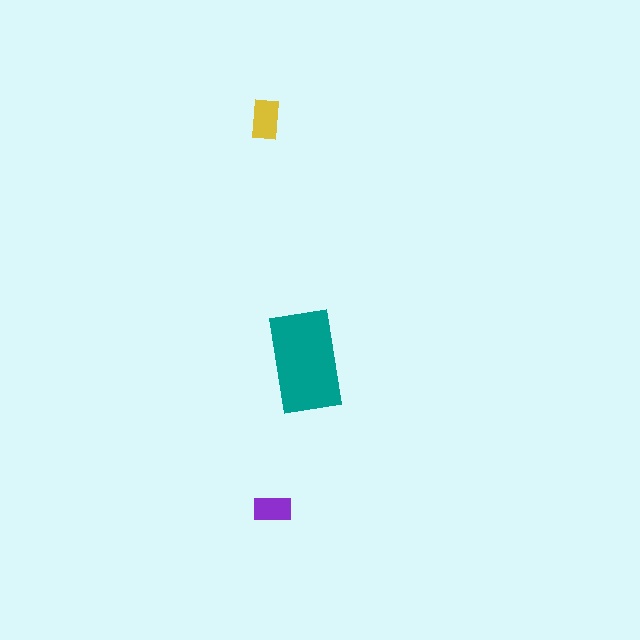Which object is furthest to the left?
The yellow rectangle is leftmost.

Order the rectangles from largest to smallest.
the teal one, the yellow one, the purple one.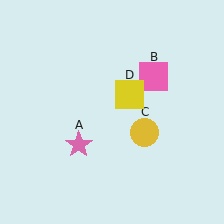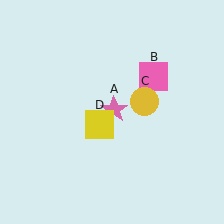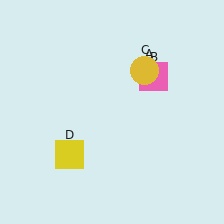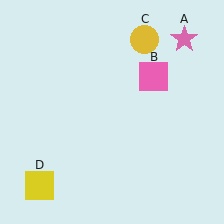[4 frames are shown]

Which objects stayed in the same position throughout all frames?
Pink square (object B) remained stationary.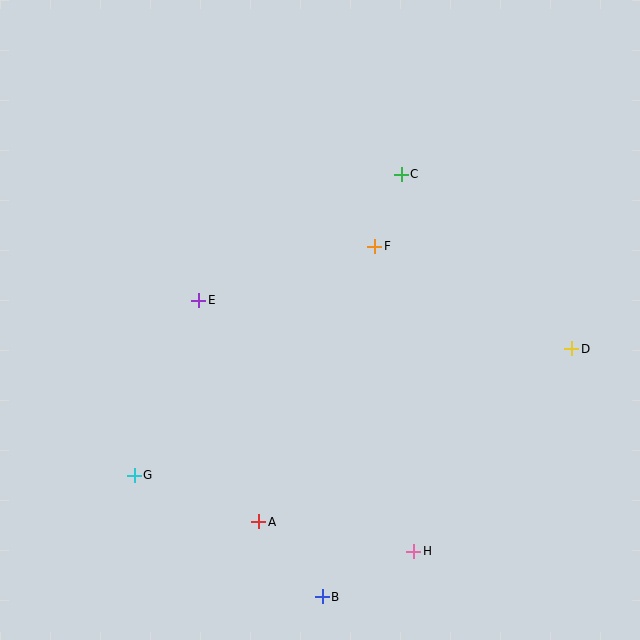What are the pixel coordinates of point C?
Point C is at (401, 174).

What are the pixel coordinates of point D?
Point D is at (572, 349).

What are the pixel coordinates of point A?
Point A is at (259, 522).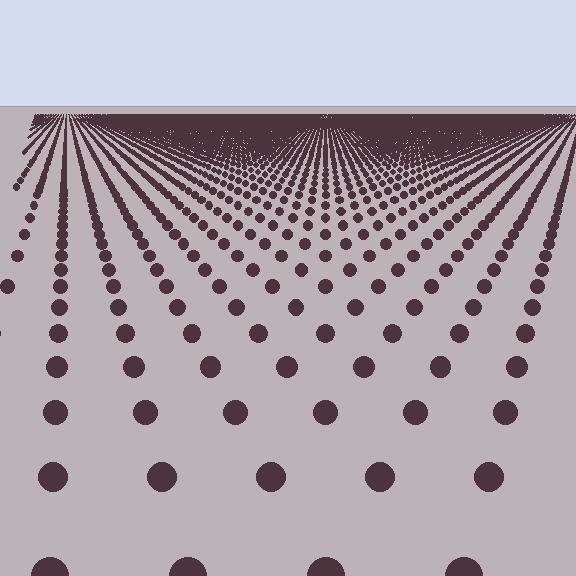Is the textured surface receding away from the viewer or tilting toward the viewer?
The surface is receding away from the viewer. Texture elements get smaller and denser toward the top.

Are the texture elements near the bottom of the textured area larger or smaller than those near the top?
Larger. Near the bottom, elements are closer to the viewer and appear at a bigger on-screen size.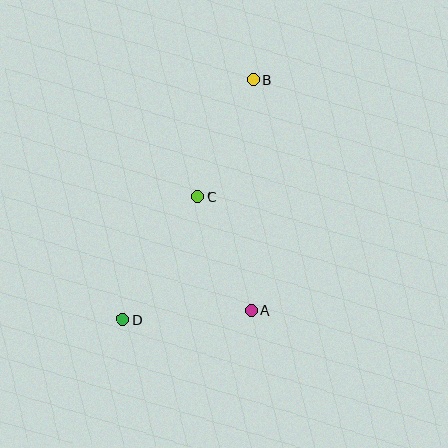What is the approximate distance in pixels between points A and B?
The distance between A and B is approximately 230 pixels.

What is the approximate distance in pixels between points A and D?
The distance between A and D is approximately 129 pixels.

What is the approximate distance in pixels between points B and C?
The distance between B and C is approximately 129 pixels.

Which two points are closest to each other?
Points A and C are closest to each other.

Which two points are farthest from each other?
Points B and D are farthest from each other.